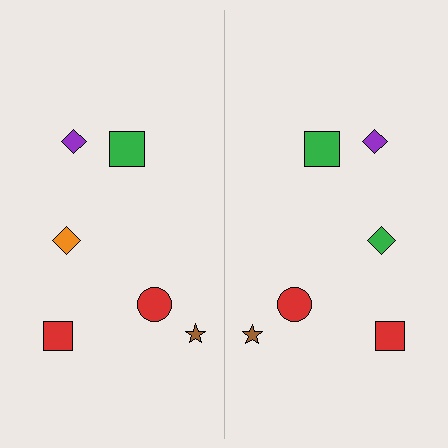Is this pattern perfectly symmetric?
No, the pattern is not perfectly symmetric. The green diamond on the right side breaks the symmetry — its mirror counterpart is orange.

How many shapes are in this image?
There are 12 shapes in this image.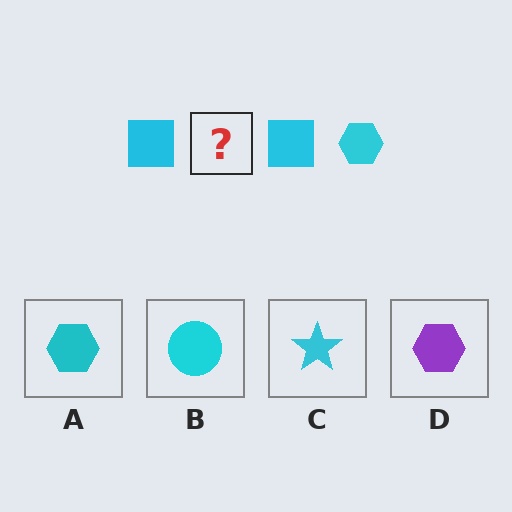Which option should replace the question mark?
Option A.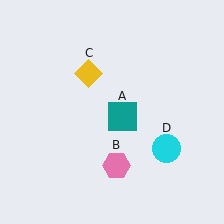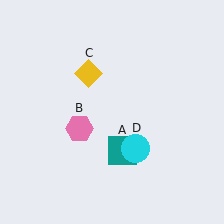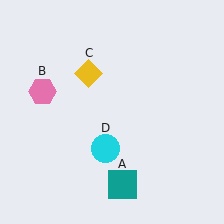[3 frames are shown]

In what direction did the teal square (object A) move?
The teal square (object A) moved down.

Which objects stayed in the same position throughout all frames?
Yellow diamond (object C) remained stationary.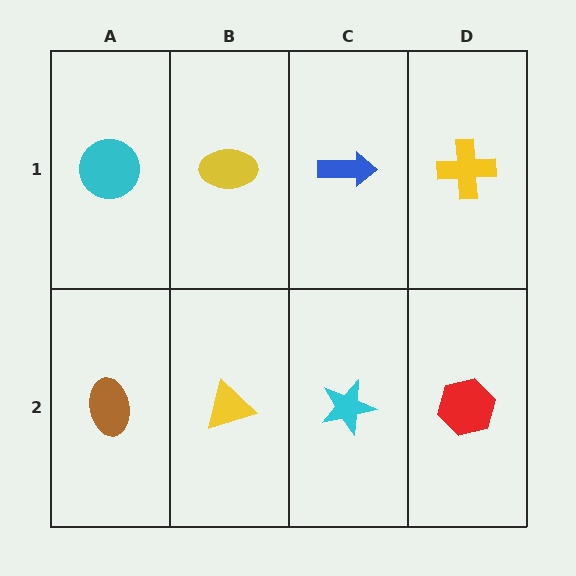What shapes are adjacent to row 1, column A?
A brown ellipse (row 2, column A), a yellow ellipse (row 1, column B).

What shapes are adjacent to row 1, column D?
A red hexagon (row 2, column D), a blue arrow (row 1, column C).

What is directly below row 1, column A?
A brown ellipse.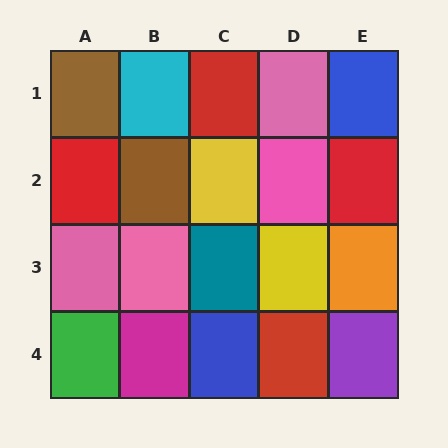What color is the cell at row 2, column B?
Brown.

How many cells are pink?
4 cells are pink.